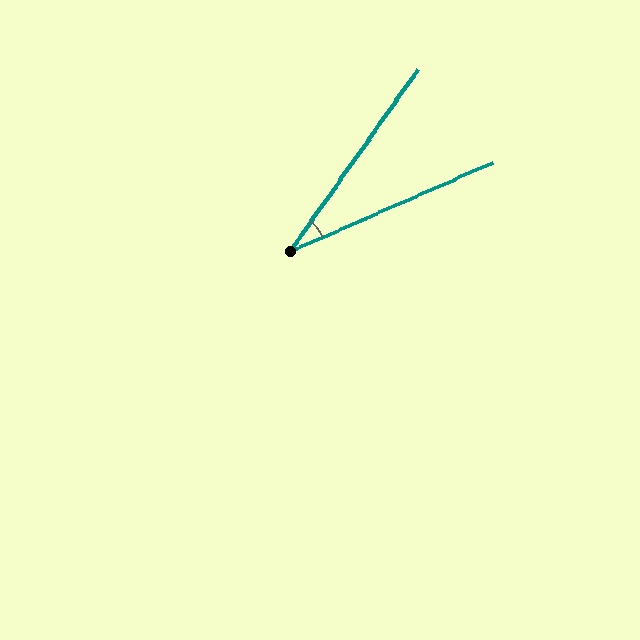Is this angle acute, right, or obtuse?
It is acute.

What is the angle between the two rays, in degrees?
Approximately 31 degrees.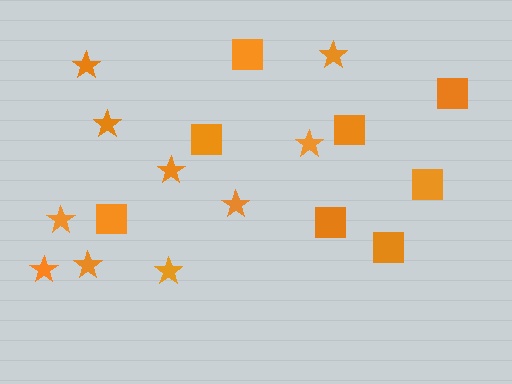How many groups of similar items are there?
There are 2 groups: one group of squares (8) and one group of stars (10).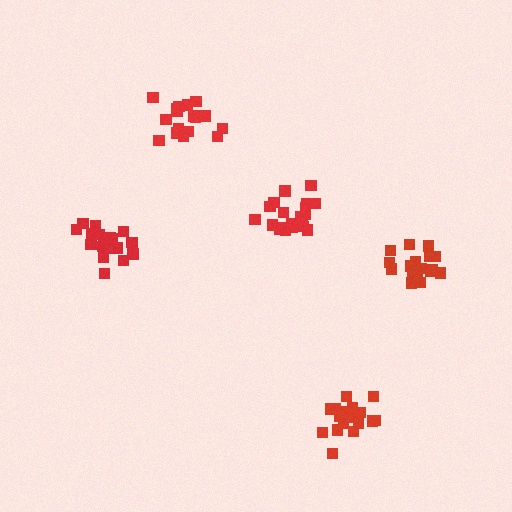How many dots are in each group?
Group 1: 18 dots, Group 2: 20 dots, Group 3: 19 dots, Group 4: 18 dots, Group 5: 19 dots (94 total).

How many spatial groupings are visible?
There are 5 spatial groupings.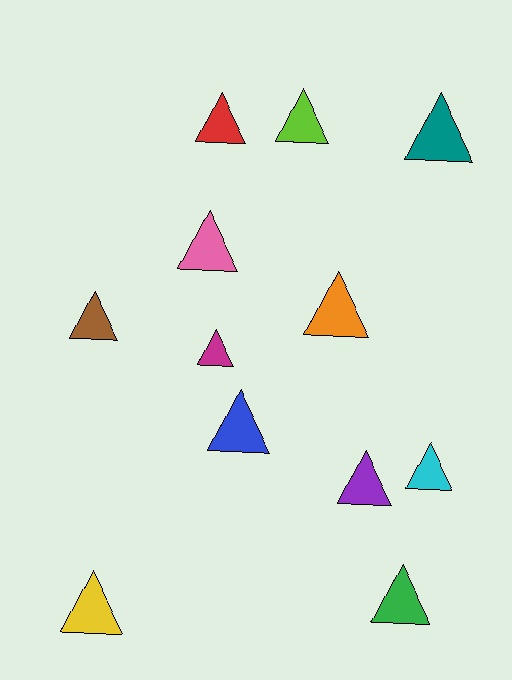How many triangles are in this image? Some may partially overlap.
There are 12 triangles.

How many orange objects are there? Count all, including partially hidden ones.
There is 1 orange object.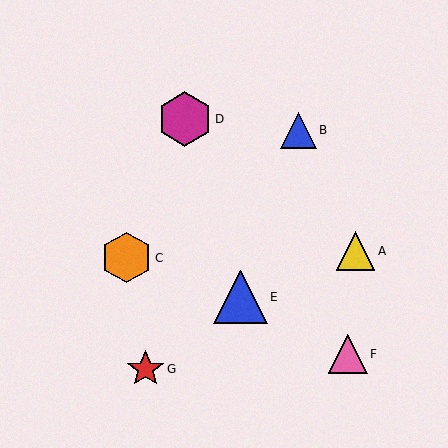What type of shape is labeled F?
Shape F is a pink triangle.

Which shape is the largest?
The magenta hexagon (labeled D) is the largest.